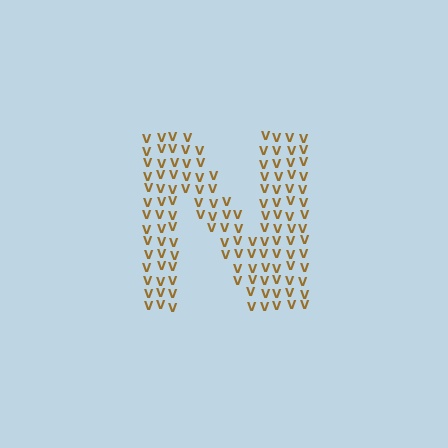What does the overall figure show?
The overall figure shows the letter N.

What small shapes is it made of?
It is made of small letter V's.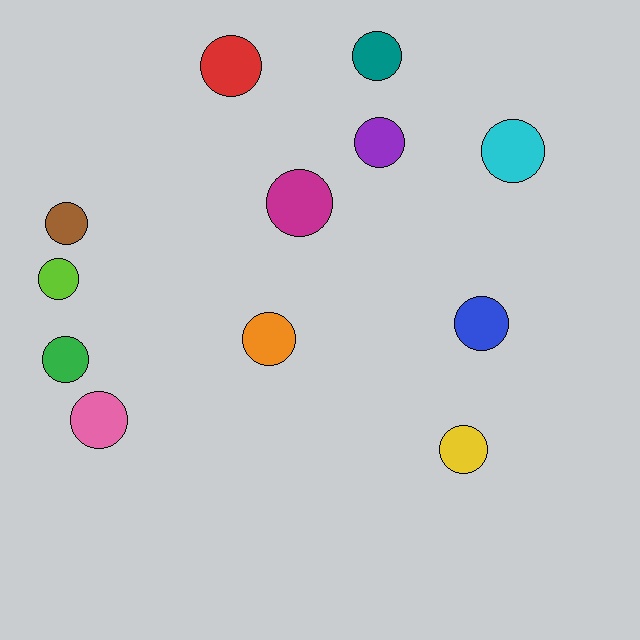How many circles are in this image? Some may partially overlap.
There are 12 circles.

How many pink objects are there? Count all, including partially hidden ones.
There is 1 pink object.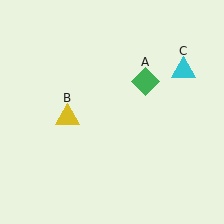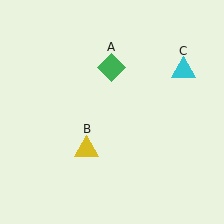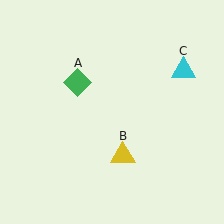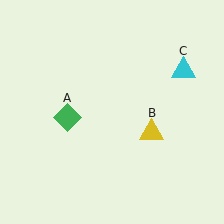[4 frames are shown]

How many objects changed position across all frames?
2 objects changed position: green diamond (object A), yellow triangle (object B).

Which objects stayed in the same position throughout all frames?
Cyan triangle (object C) remained stationary.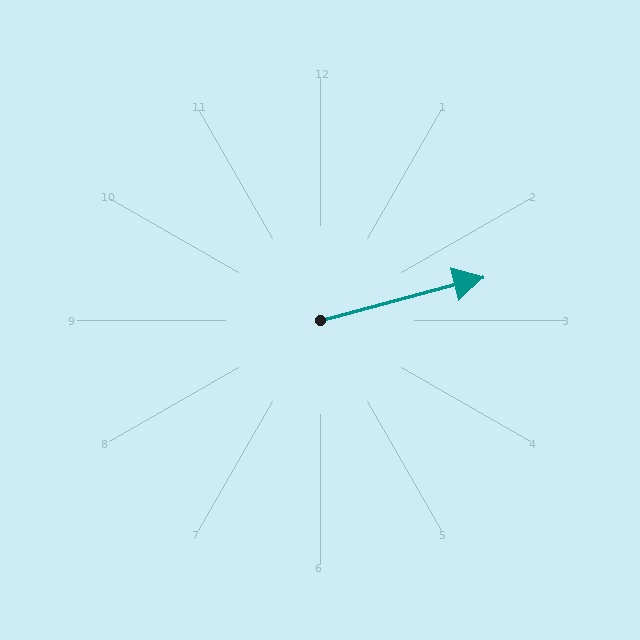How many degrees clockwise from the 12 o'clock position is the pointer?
Approximately 75 degrees.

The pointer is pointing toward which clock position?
Roughly 3 o'clock.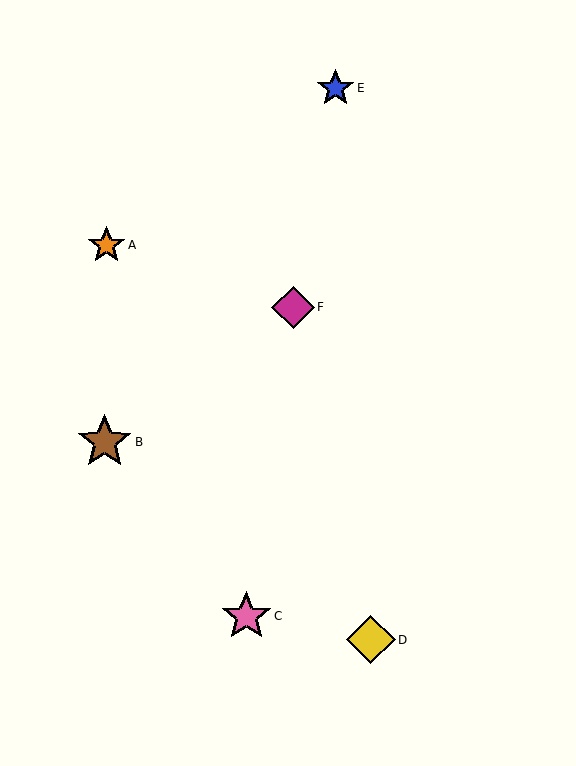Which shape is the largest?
The brown star (labeled B) is the largest.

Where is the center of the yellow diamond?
The center of the yellow diamond is at (371, 640).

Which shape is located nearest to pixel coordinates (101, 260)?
The orange star (labeled A) at (106, 245) is nearest to that location.